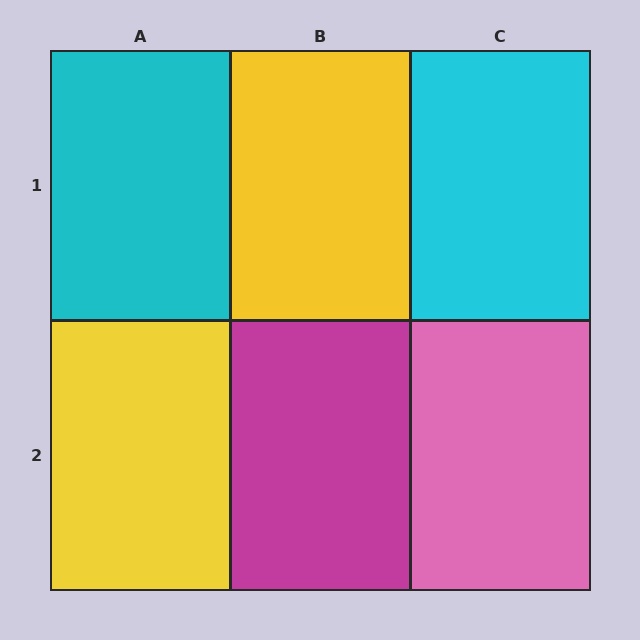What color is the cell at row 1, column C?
Cyan.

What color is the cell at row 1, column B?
Yellow.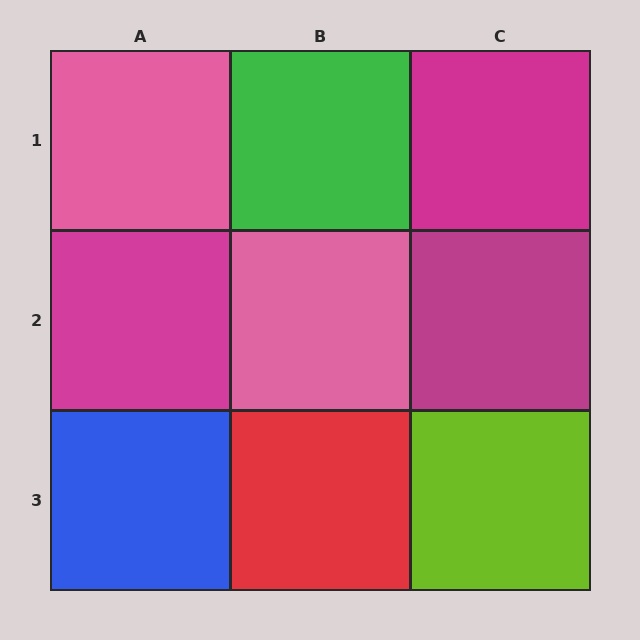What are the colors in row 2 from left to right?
Magenta, pink, magenta.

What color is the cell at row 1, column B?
Green.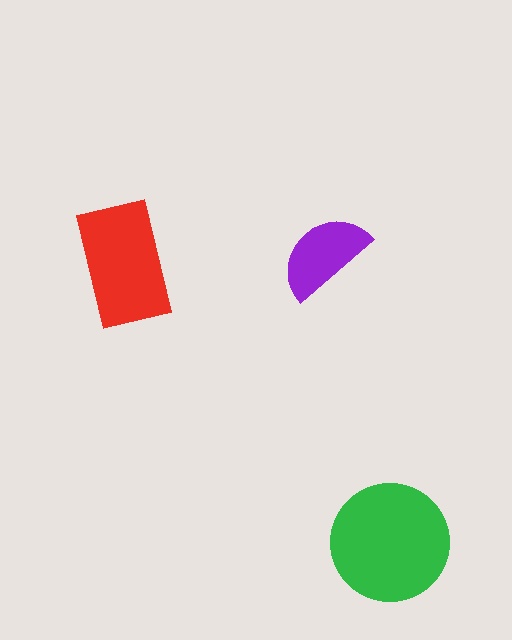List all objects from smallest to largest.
The purple semicircle, the red rectangle, the green circle.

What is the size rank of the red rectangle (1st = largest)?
2nd.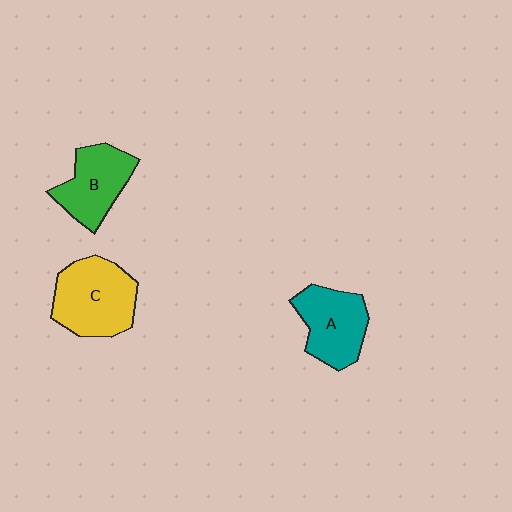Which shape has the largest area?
Shape C (yellow).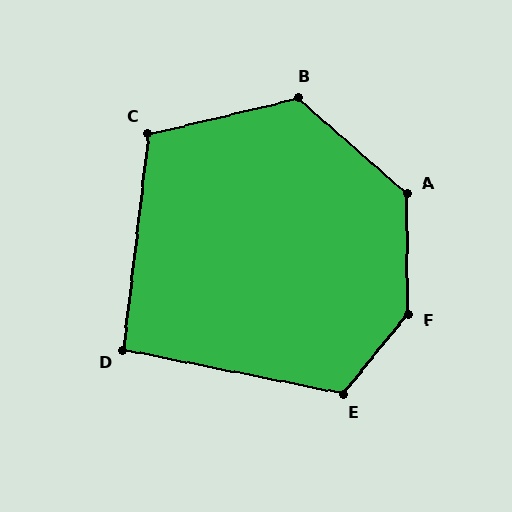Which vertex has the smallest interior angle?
D, at approximately 95 degrees.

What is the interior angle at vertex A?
Approximately 132 degrees (obtuse).